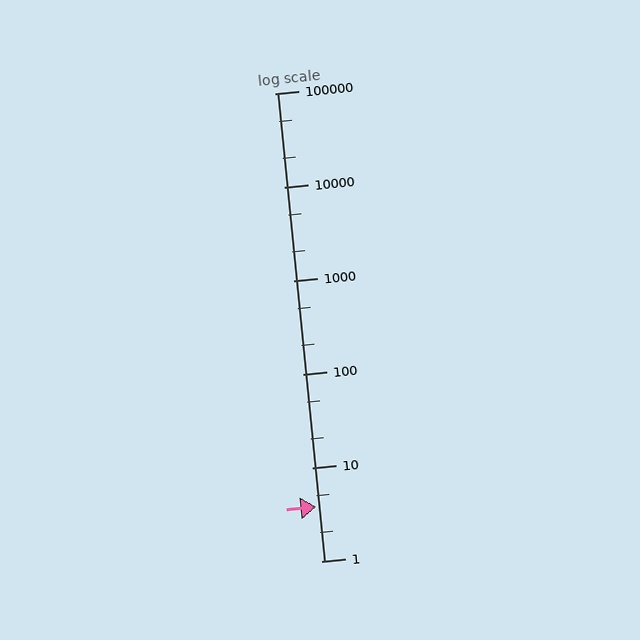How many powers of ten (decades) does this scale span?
The scale spans 5 decades, from 1 to 100000.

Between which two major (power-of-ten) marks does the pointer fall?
The pointer is between 1 and 10.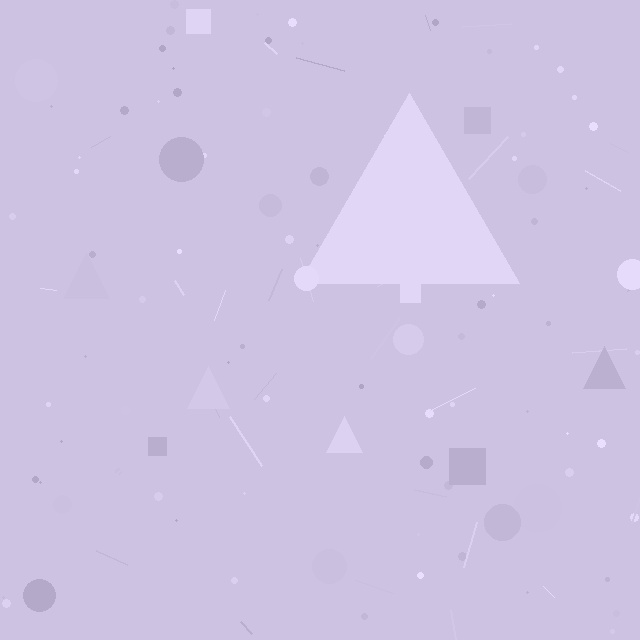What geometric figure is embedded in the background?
A triangle is embedded in the background.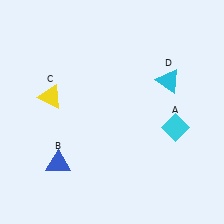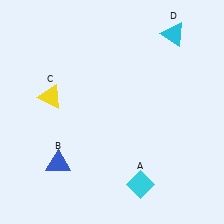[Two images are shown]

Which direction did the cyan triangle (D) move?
The cyan triangle (D) moved up.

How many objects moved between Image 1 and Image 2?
2 objects moved between the two images.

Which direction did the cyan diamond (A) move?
The cyan diamond (A) moved down.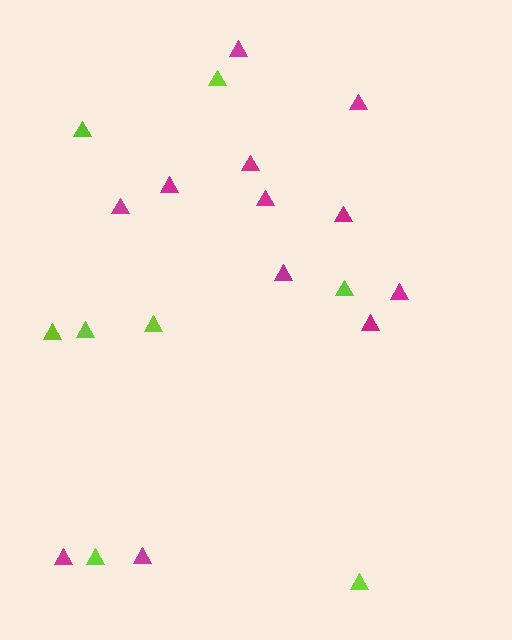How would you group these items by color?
There are 2 groups: one group of lime triangles (8) and one group of magenta triangles (12).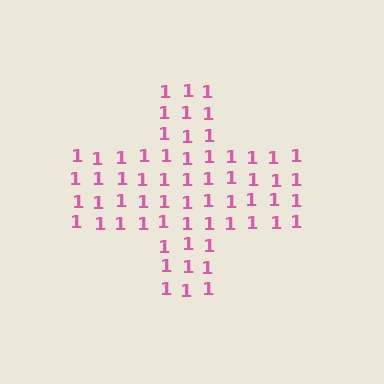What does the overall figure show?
The overall figure shows a cross.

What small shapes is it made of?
It is made of small digit 1's.